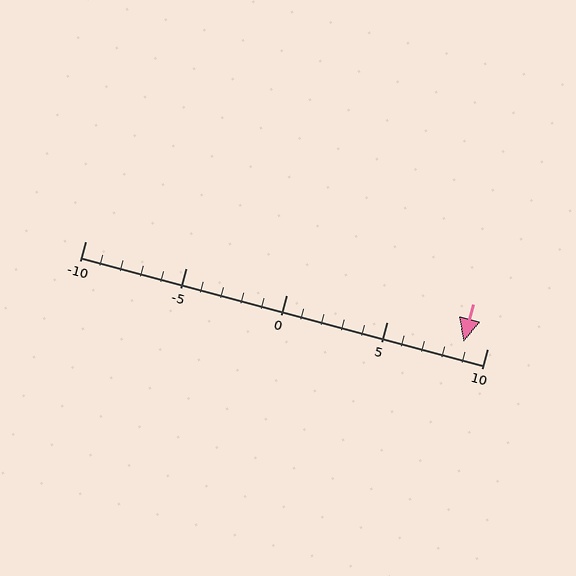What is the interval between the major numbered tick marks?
The major tick marks are spaced 5 units apart.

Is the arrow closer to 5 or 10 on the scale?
The arrow is closer to 10.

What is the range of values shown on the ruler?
The ruler shows values from -10 to 10.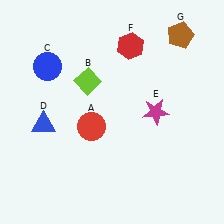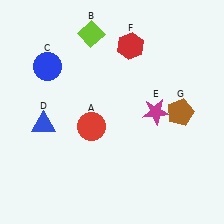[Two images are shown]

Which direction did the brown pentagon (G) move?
The brown pentagon (G) moved down.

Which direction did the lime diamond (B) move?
The lime diamond (B) moved up.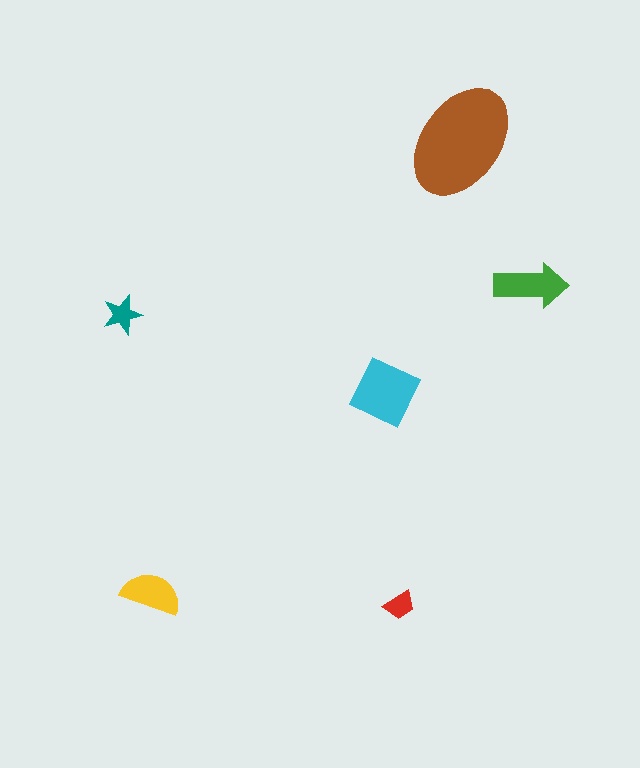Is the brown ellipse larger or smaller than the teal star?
Larger.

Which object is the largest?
The brown ellipse.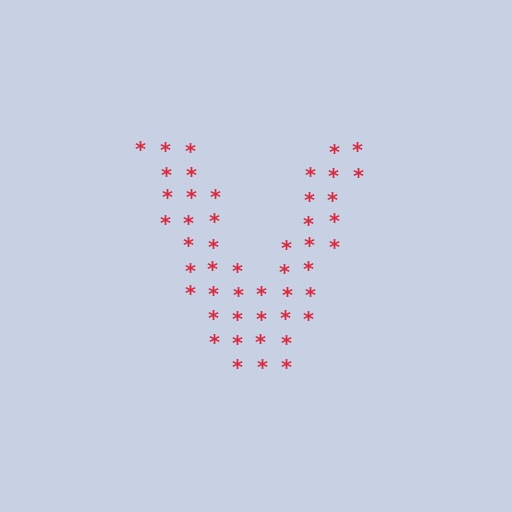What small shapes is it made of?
It is made of small asterisks.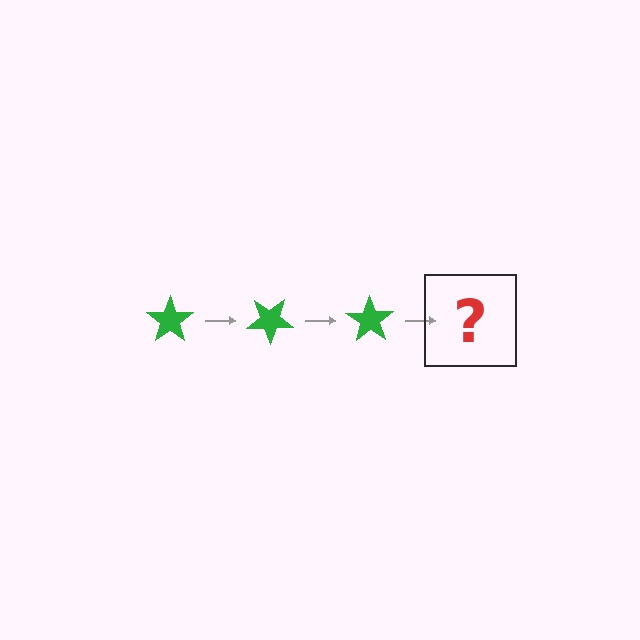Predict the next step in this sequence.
The next step is a green star rotated 105 degrees.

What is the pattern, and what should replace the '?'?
The pattern is that the star rotates 35 degrees each step. The '?' should be a green star rotated 105 degrees.